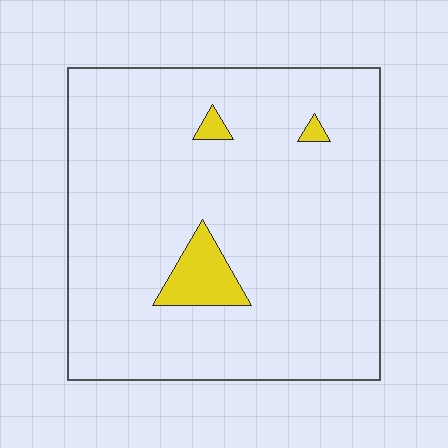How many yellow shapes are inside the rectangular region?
3.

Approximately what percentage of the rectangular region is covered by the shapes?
Approximately 5%.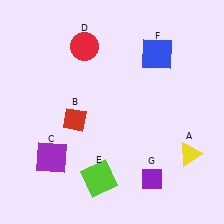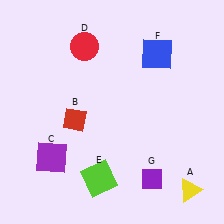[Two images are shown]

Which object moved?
The yellow triangle (A) moved down.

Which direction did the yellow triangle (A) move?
The yellow triangle (A) moved down.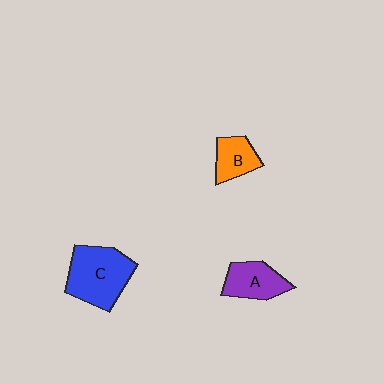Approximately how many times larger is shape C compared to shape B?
Approximately 2.0 times.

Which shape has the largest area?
Shape C (blue).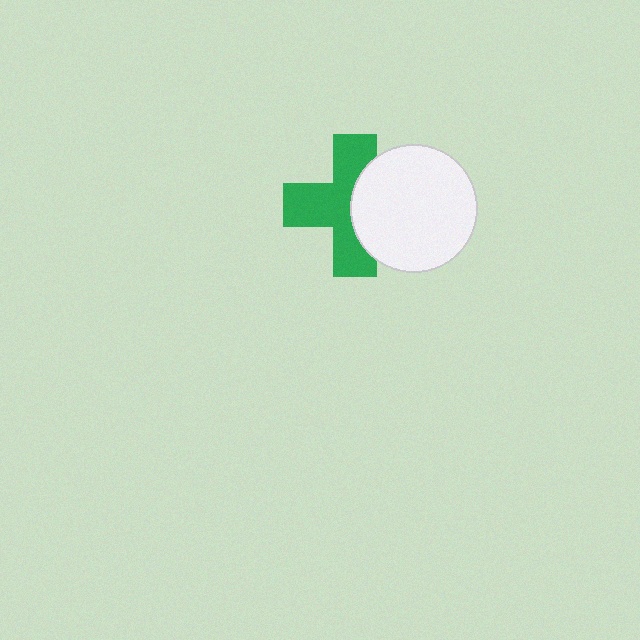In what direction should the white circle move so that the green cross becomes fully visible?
The white circle should move right. That is the shortest direction to clear the overlap and leave the green cross fully visible.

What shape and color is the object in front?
The object in front is a white circle.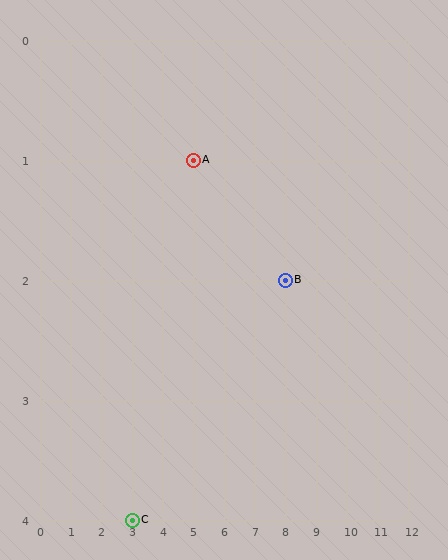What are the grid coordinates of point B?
Point B is at grid coordinates (8, 2).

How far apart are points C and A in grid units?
Points C and A are 2 columns and 3 rows apart (about 3.6 grid units diagonally).